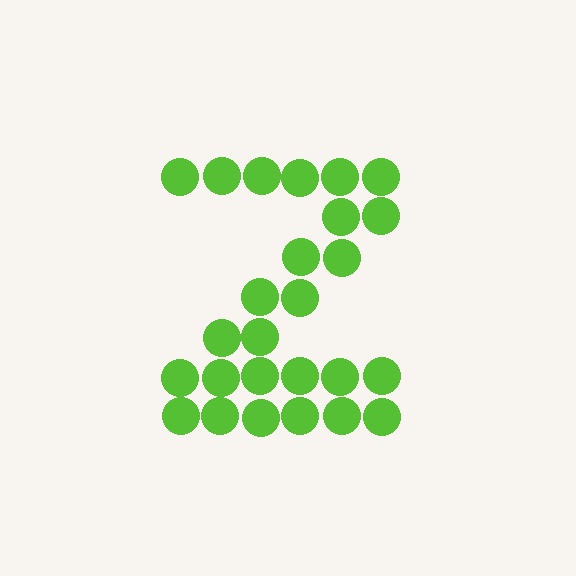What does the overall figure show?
The overall figure shows the letter Z.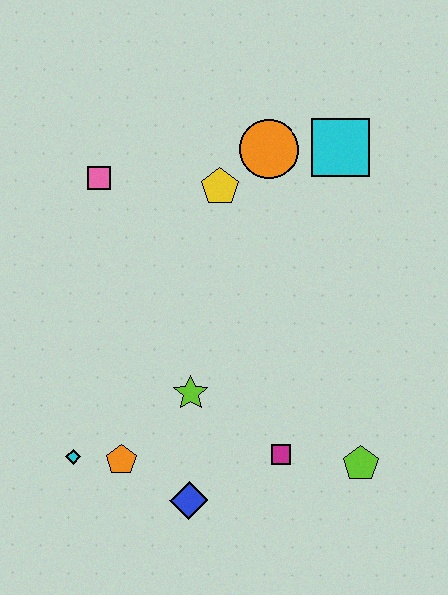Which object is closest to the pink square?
The yellow pentagon is closest to the pink square.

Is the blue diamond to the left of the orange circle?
Yes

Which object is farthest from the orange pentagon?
The cyan square is farthest from the orange pentagon.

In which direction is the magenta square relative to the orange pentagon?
The magenta square is to the right of the orange pentagon.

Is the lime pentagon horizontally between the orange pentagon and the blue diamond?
No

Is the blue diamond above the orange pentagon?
No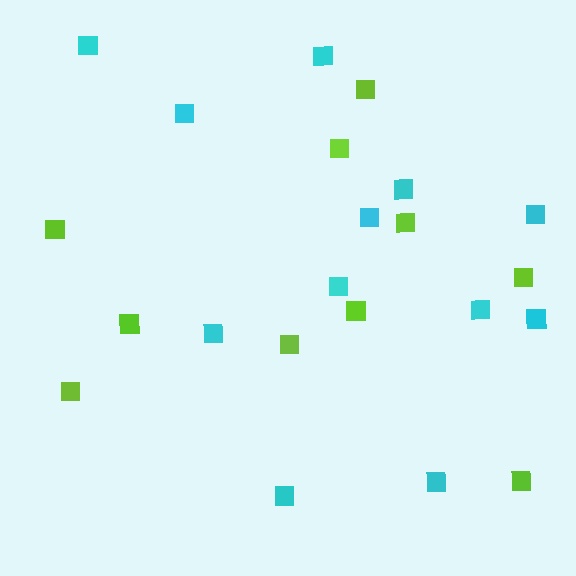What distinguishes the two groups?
There are 2 groups: one group of lime squares (10) and one group of cyan squares (12).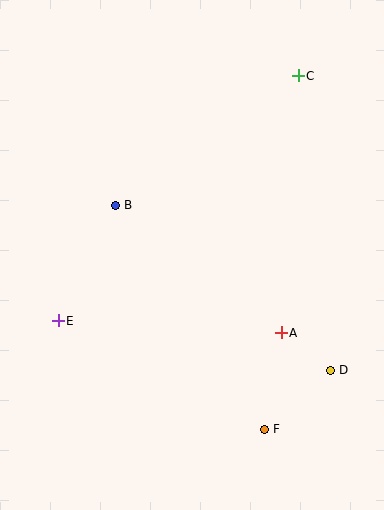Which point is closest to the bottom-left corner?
Point E is closest to the bottom-left corner.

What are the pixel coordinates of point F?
Point F is at (264, 429).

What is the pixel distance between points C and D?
The distance between C and D is 296 pixels.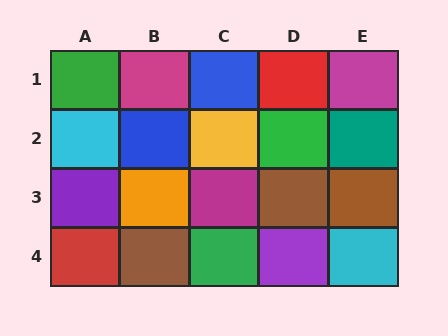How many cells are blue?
2 cells are blue.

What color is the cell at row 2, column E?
Teal.